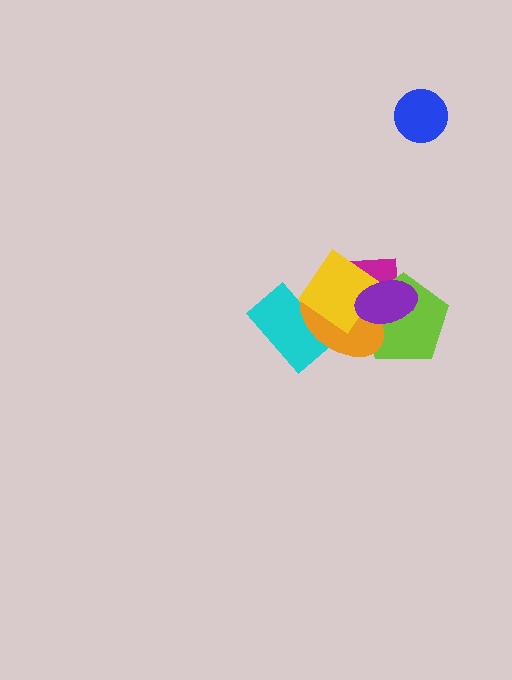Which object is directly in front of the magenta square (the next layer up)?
The lime pentagon is directly in front of the magenta square.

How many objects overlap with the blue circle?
0 objects overlap with the blue circle.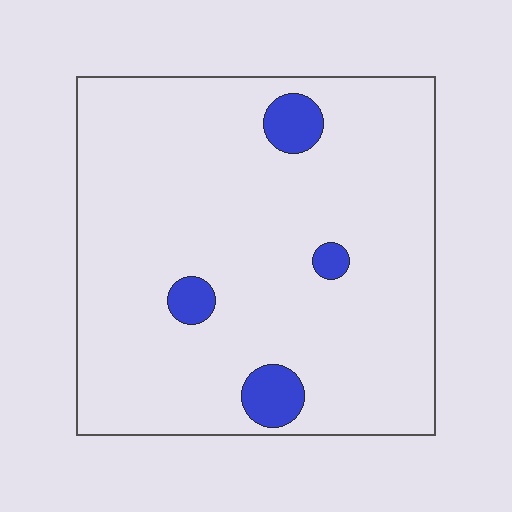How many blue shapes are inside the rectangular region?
4.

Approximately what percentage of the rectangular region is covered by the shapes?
Approximately 5%.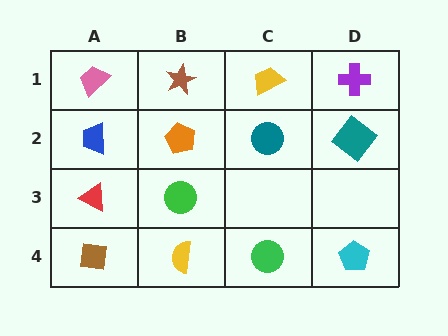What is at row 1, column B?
A brown star.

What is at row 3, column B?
A green circle.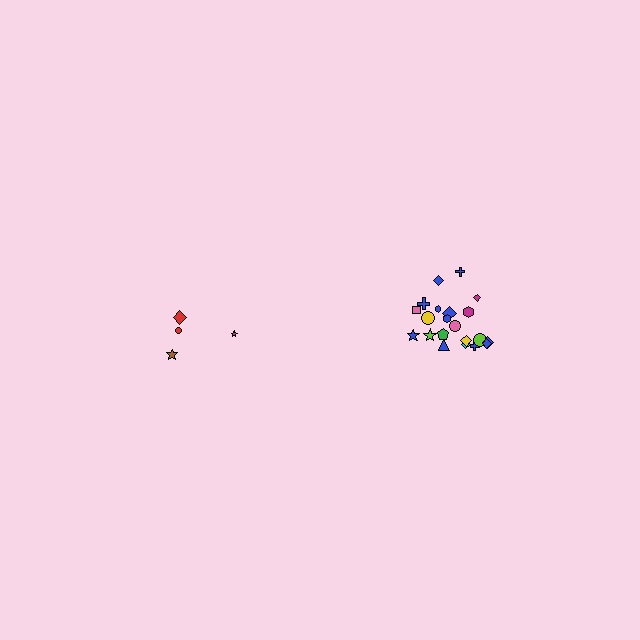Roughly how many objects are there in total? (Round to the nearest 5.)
Roughly 25 objects in total.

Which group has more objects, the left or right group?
The right group.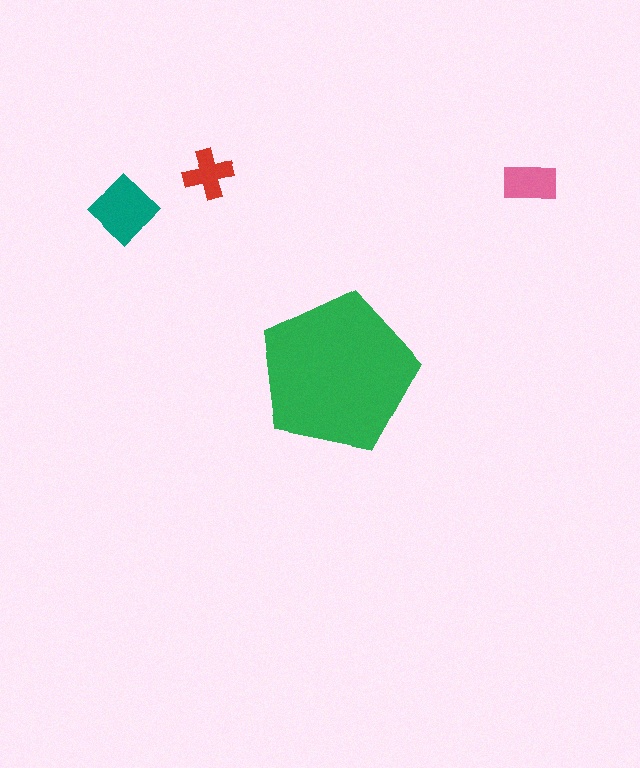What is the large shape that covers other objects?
A green pentagon.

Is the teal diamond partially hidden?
No, the teal diamond is fully visible.